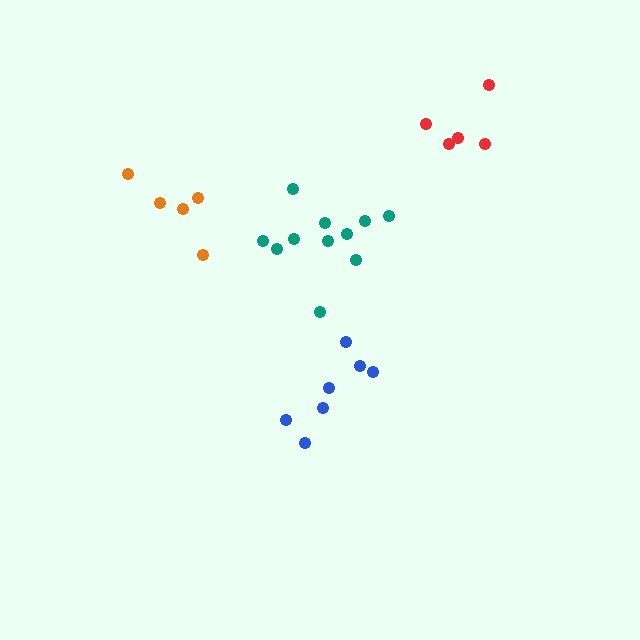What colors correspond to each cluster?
The clusters are colored: orange, blue, teal, red.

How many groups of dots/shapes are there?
There are 4 groups.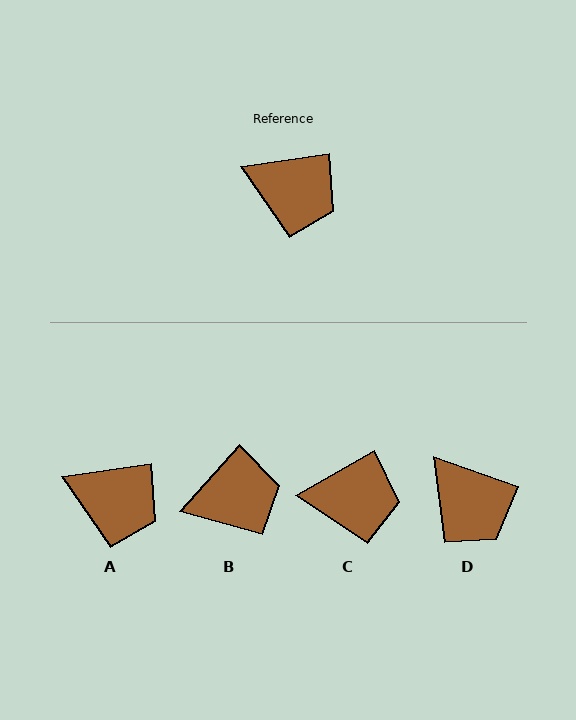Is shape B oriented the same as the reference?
No, it is off by about 40 degrees.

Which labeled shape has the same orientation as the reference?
A.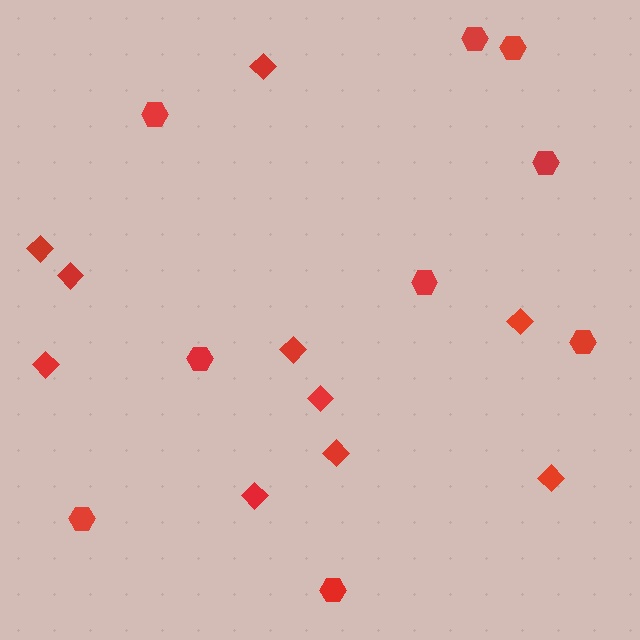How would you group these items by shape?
There are 2 groups: one group of diamonds (10) and one group of hexagons (9).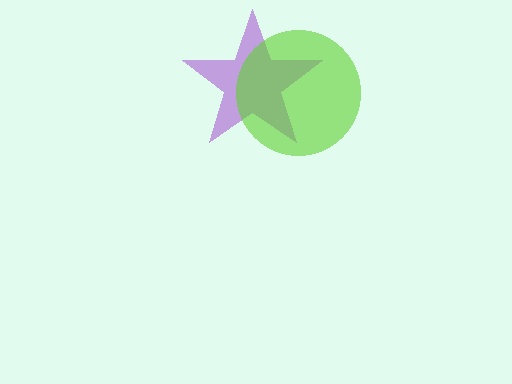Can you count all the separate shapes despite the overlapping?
Yes, there are 2 separate shapes.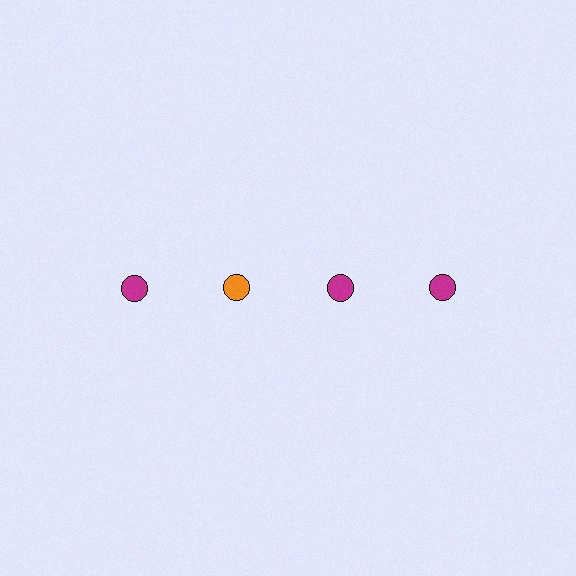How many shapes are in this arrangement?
There are 4 shapes arranged in a grid pattern.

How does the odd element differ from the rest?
It has a different color: orange instead of magenta.